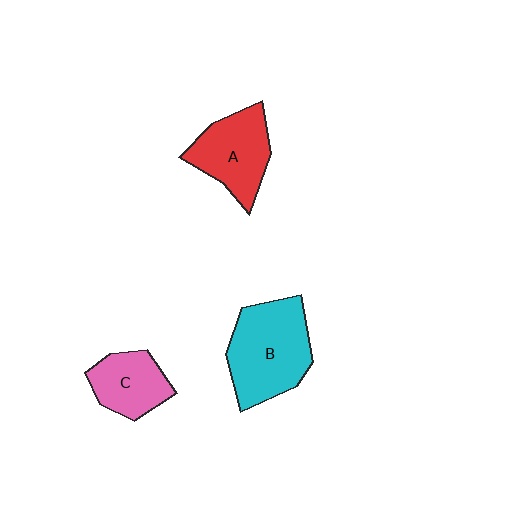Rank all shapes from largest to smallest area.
From largest to smallest: B (cyan), A (red), C (pink).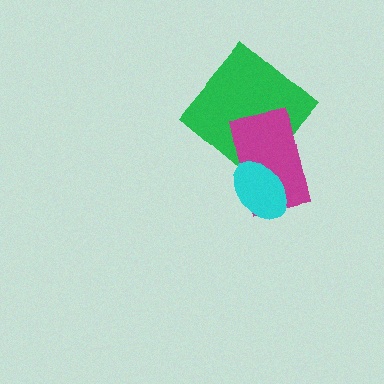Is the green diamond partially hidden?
Yes, it is partially covered by another shape.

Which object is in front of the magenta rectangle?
The cyan ellipse is in front of the magenta rectangle.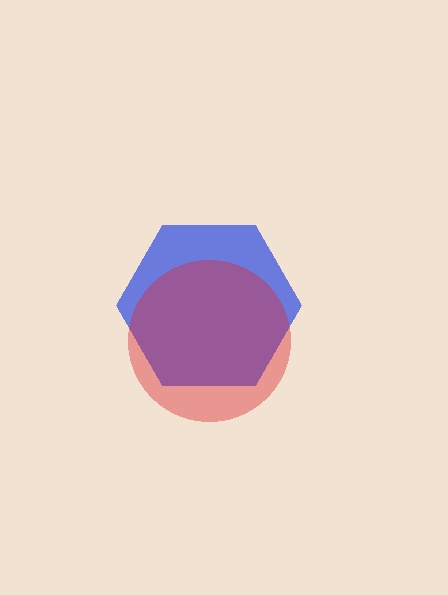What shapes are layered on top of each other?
The layered shapes are: a blue hexagon, a red circle.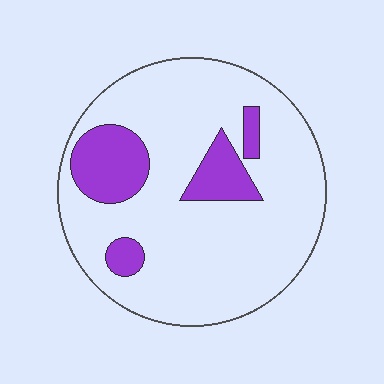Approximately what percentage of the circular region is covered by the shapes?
Approximately 20%.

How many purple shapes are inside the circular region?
4.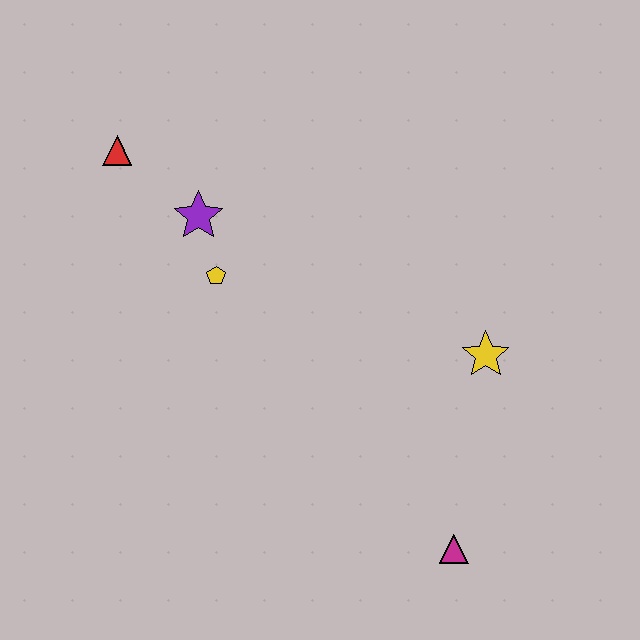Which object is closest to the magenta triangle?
The yellow star is closest to the magenta triangle.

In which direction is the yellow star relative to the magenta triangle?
The yellow star is above the magenta triangle.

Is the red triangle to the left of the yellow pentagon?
Yes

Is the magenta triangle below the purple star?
Yes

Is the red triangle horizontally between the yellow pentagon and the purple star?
No